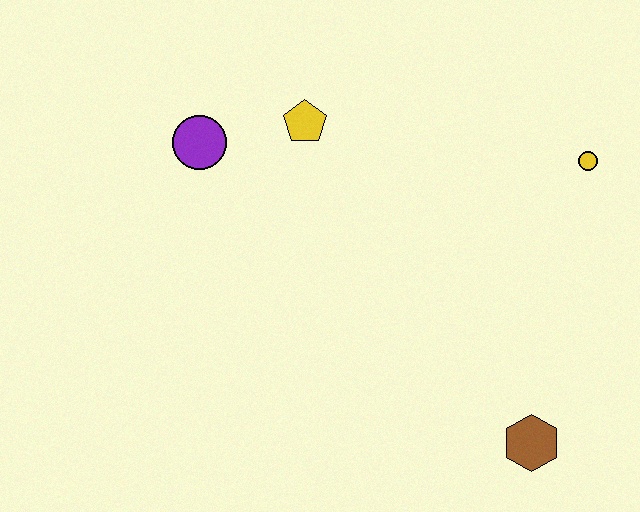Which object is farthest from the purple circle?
The brown hexagon is farthest from the purple circle.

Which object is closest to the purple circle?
The yellow pentagon is closest to the purple circle.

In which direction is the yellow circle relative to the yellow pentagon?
The yellow circle is to the right of the yellow pentagon.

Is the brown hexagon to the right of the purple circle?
Yes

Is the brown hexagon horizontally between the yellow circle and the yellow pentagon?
Yes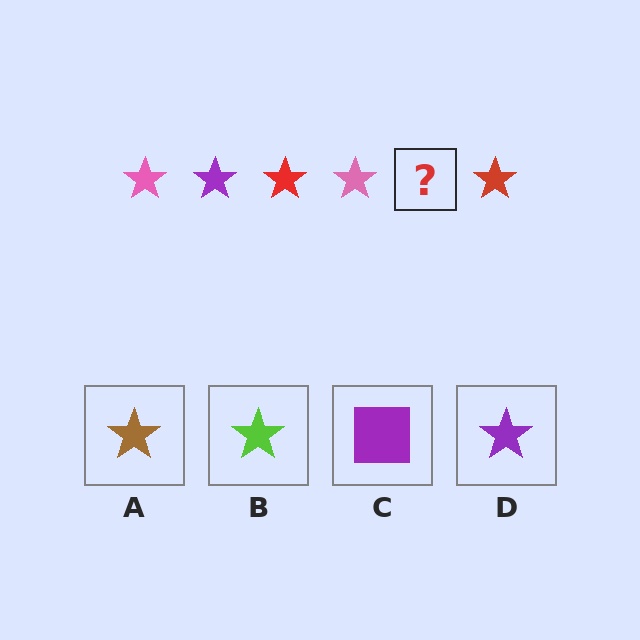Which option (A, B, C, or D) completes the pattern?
D.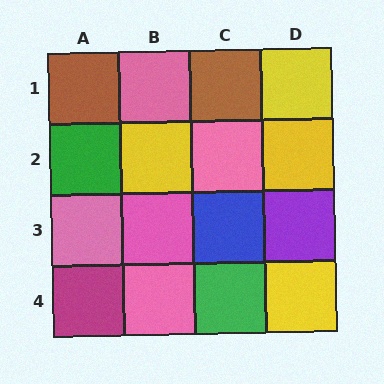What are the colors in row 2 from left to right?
Green, yellow, pink, yellow.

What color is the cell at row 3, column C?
Blue.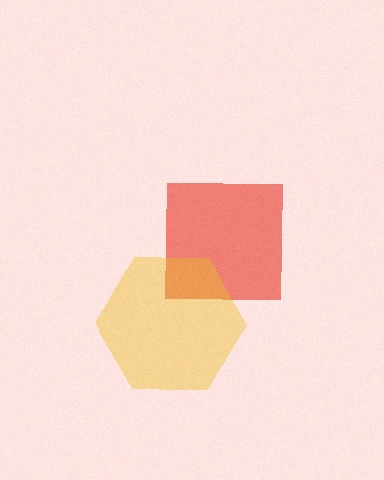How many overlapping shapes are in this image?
There are 2 overlapping shapes in the image.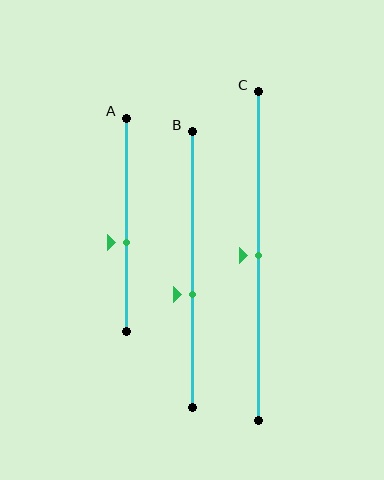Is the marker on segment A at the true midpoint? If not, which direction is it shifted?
No, the marker on segment A is shifted downward by about 8% of the segment length.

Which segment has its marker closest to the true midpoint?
Segment C has its marker closest to the true midpoint.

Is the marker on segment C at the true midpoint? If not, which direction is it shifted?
Yes, the marker on segment C is at the true midpoint.